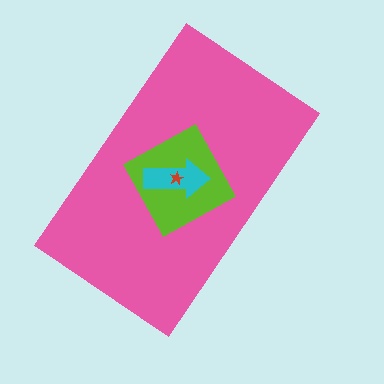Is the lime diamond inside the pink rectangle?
Yes.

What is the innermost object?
The red star.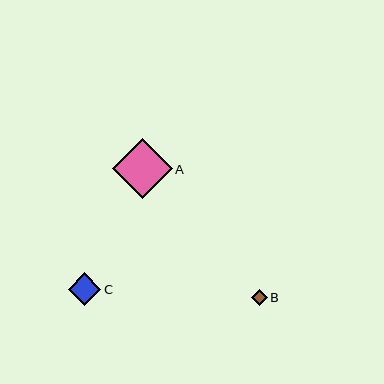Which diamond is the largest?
Diamond A is the largest with a size of approximately 60 pixels.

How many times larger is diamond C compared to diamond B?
Diamond C is approximately 2.0 times the size of diamond B.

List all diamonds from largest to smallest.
From largest to smallest: A, C, B.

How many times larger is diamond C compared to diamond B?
Diamond C is approximately 2.0 times the size of diamond B.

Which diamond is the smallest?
Diamond B is the smallest with a size of approximately 16 pixels.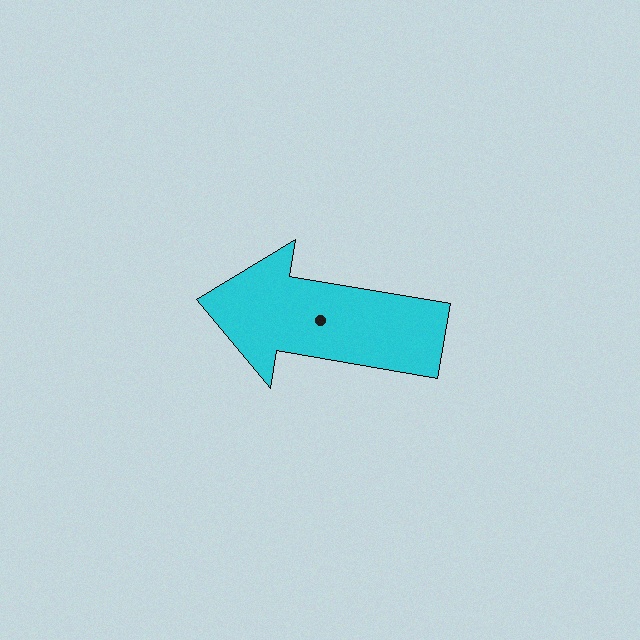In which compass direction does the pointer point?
West.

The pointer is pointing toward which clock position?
Roughly 9 o'clock.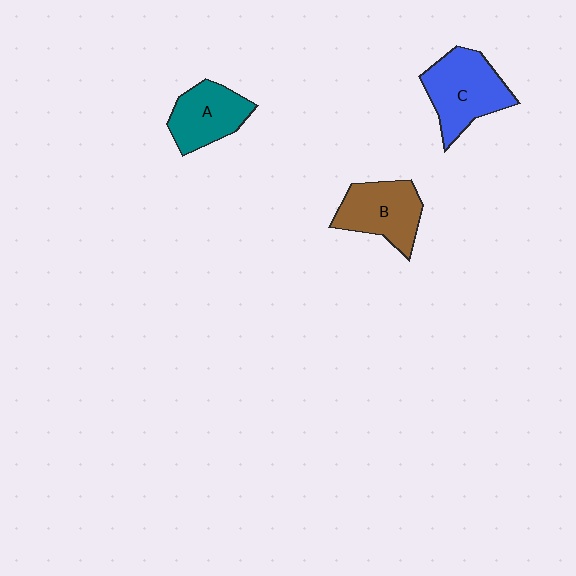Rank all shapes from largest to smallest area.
From largest to smallest: C (blue), B (brown), A (teal).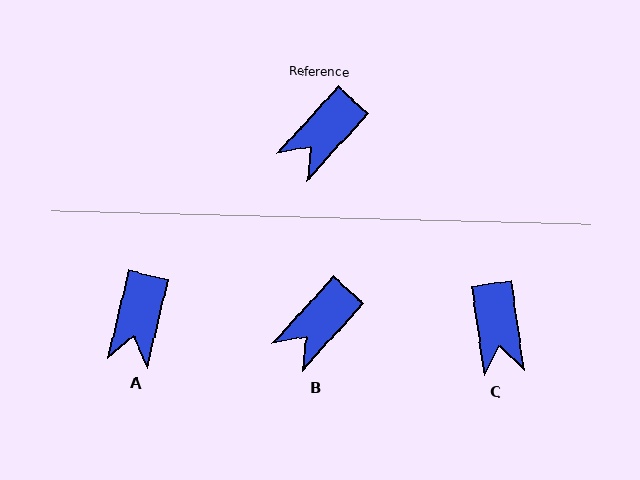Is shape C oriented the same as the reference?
No, it is off by about 50 degrees.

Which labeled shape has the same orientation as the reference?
B.